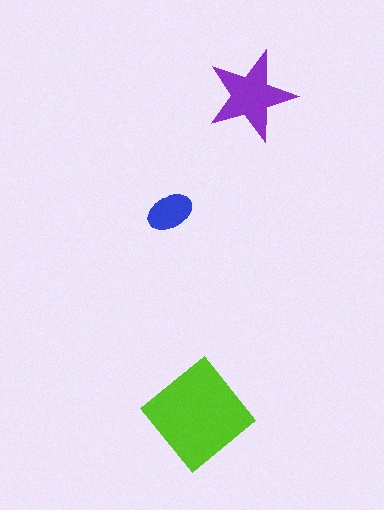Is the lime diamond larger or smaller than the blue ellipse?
Larger.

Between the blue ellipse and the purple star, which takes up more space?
The purple star.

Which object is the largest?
The lime diamond.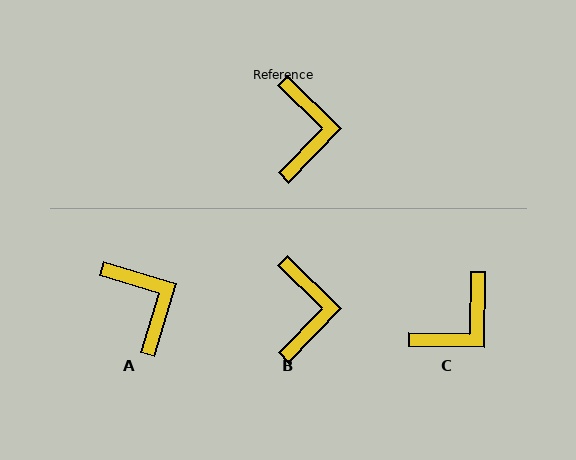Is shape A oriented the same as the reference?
No, it is off by about 28 degrees.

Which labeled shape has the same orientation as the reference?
B.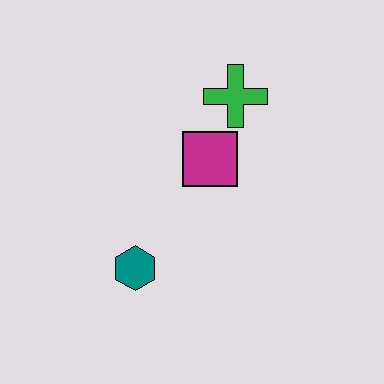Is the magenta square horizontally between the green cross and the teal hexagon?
Yes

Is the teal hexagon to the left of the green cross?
Yes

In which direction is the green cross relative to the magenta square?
The green cross is above the magenta square.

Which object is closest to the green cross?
The magenta square is closest to the green cross.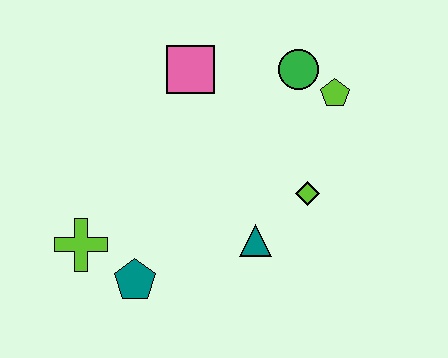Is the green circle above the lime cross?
Yes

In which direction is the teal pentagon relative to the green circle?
The teal pentagon is below the green circle.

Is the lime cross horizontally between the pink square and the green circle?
No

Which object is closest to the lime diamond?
The teal triangle is closest to the lime diamond.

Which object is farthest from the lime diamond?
The lime cross is farthest from the lime diamond.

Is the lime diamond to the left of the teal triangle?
No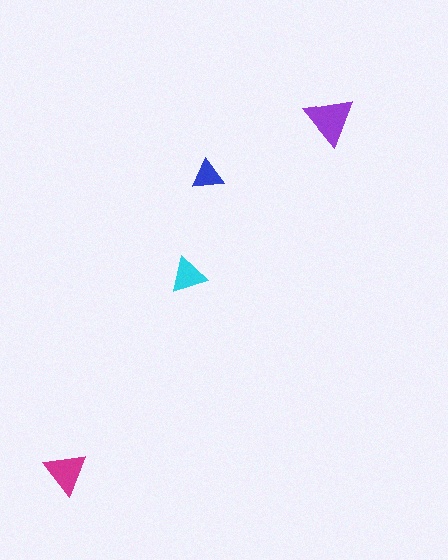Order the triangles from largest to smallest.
the purple one, the magenta one, the cyan one, the blue one.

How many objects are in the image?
There are 4 objects in the image.